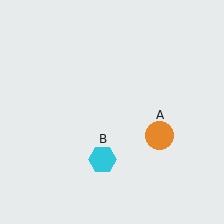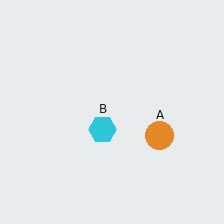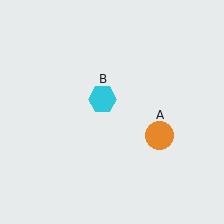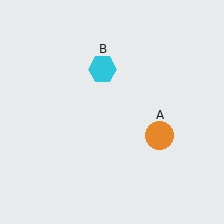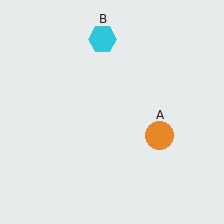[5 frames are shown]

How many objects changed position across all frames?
1 object changed position: cyan hexagon (object B).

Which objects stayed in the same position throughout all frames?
Orange circle (object A) remained stationary.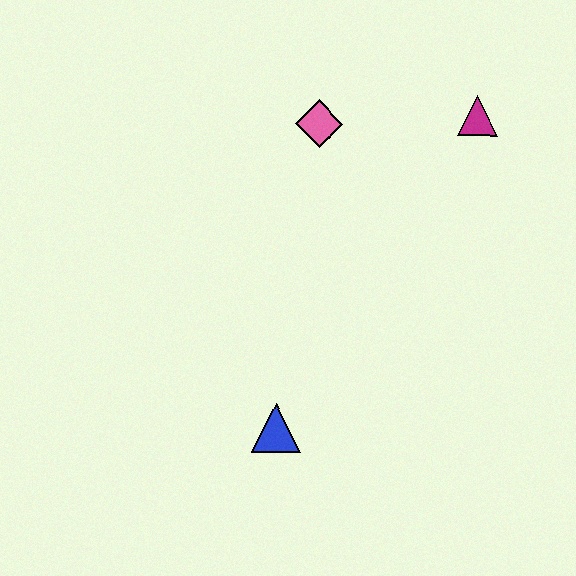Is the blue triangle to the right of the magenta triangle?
No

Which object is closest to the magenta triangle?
The pink diamond is closest to the magenta triangle.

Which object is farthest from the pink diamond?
The blue triangle is farthest from the pink diamond.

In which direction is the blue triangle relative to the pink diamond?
The blue triangle is below the pink diamond.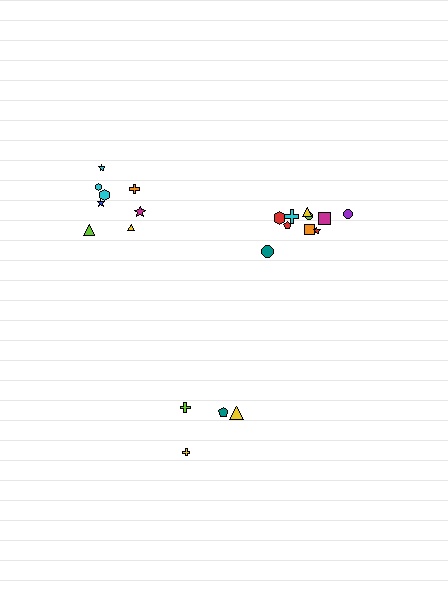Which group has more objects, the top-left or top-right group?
The top-right group.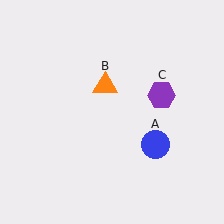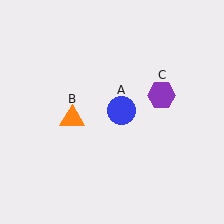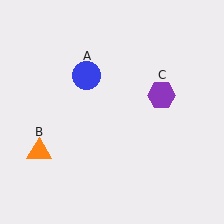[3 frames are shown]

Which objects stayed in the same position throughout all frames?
Purple hexagon (object C) remained stationary.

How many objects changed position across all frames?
2 objects changed position: blue circle (object A), orange triangle (object B).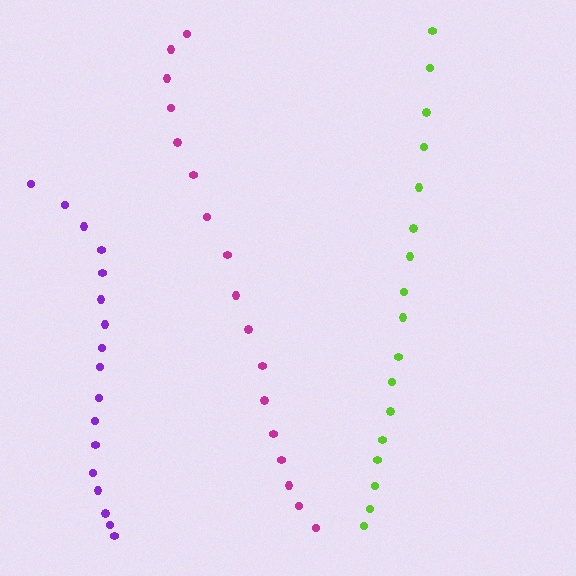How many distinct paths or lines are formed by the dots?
There are 3 distinct paths.